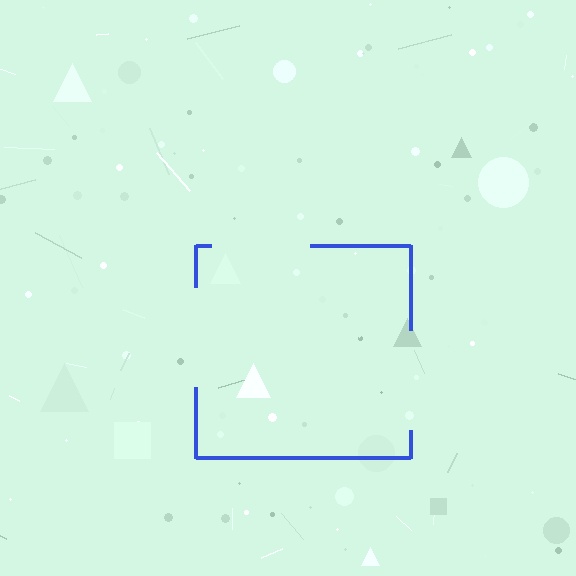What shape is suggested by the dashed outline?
The dashed outline suggests a square.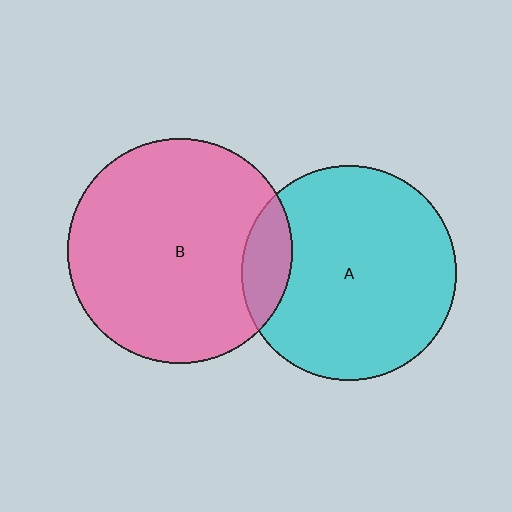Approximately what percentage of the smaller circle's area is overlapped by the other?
Approximately 15%.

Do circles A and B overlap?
Yes.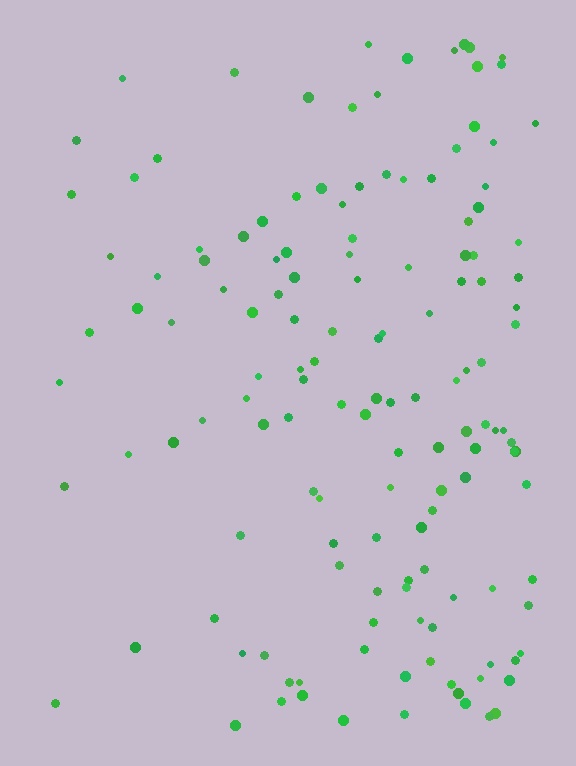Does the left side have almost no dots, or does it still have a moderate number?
Still a moderate number, just noticeably fewer than the right.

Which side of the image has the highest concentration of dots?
The right.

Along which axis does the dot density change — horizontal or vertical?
Horizontal.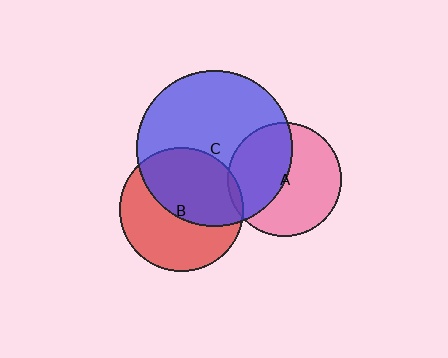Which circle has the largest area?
Circle C (blue).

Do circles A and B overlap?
Yes.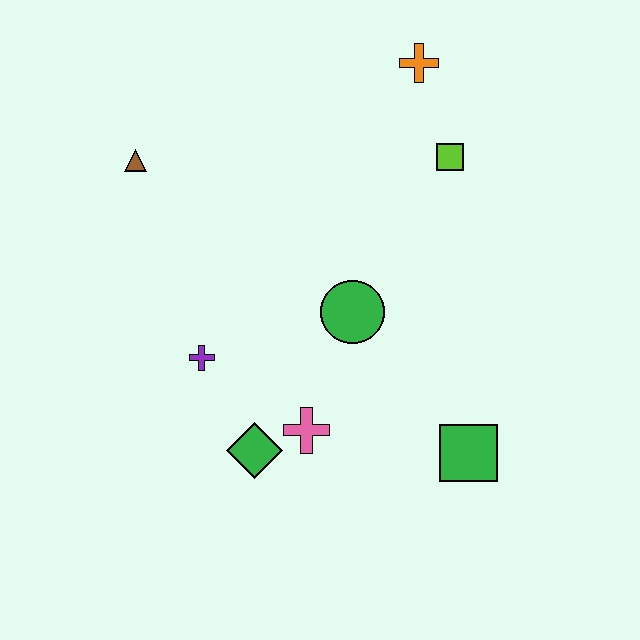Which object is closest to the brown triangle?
The purple cross is closest to the brown triangle.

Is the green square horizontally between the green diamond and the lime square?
No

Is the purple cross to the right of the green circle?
No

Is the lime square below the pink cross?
No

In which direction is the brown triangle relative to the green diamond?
The brown triangle is above the green diamond.